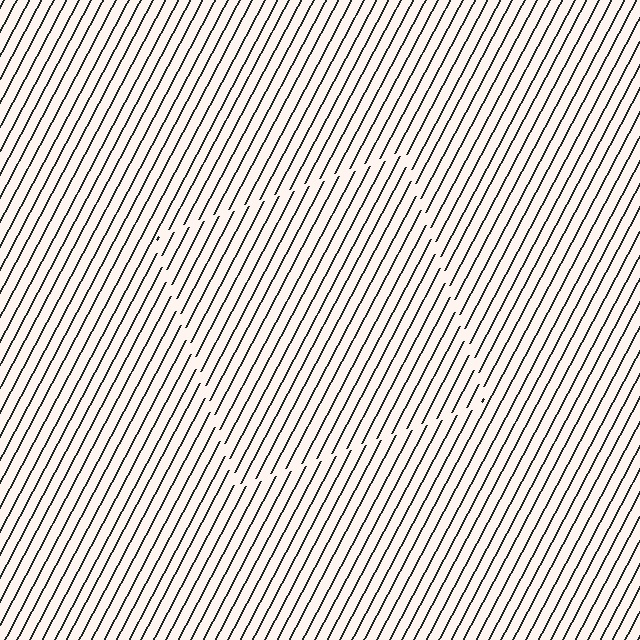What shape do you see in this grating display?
An illusory square. The interior of the shape contains the same grating, shifted by half a period — the contour is defined by the phase discontinuity where line-ends from the inner and outer gratings abut.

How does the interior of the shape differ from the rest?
The interior of the shape contains the same grating, shifted by half a period — the contour is defined by the phase discontinuity where line-ends from the inner and outer gratings abut.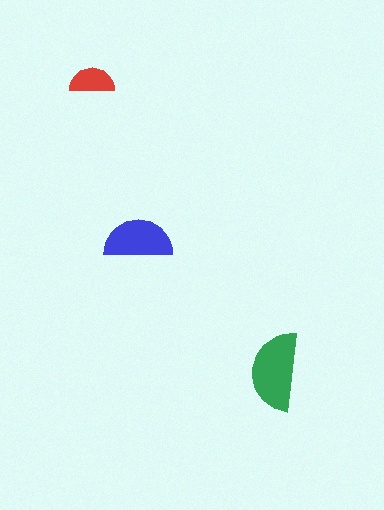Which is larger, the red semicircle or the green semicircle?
The green one.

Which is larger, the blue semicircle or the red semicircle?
The blue one.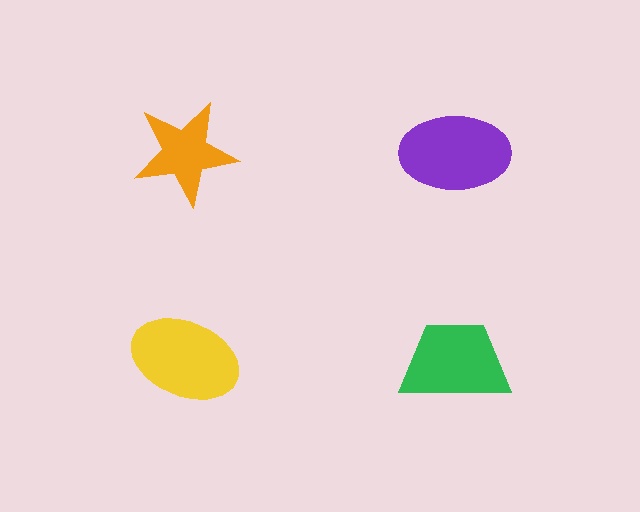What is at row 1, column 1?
An orange star.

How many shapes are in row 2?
2 shapes.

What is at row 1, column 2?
A purple ellipse.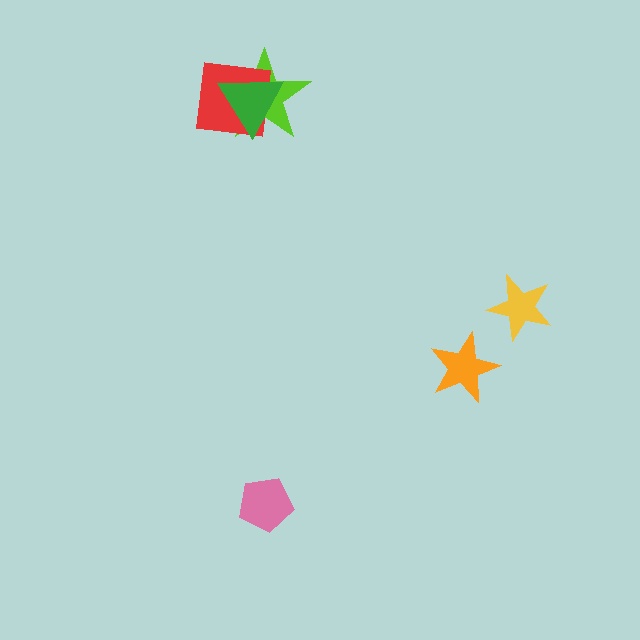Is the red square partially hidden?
Yes, it is partially covered by another shape.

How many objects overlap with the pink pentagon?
0 objects overlap with the pink pentagon.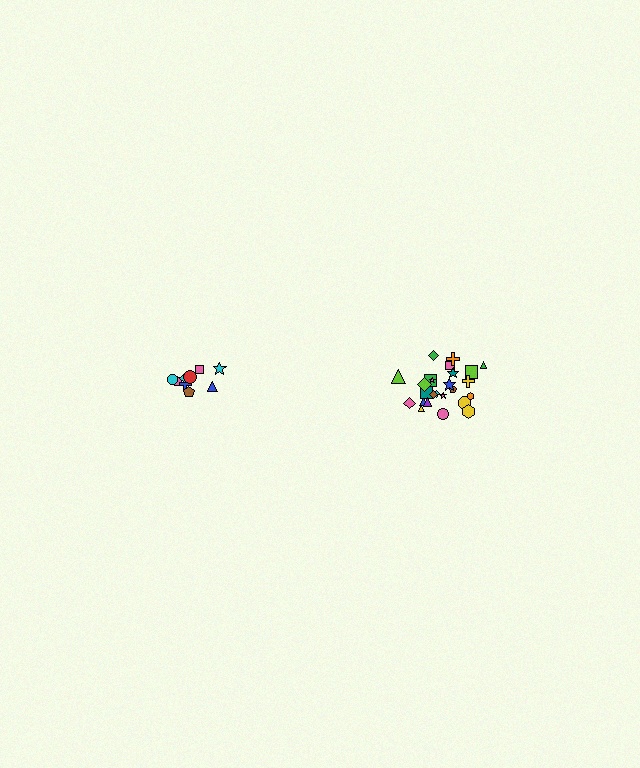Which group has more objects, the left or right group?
The right group.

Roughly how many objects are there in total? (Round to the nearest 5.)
Roughly 35 objects in total.